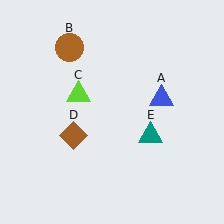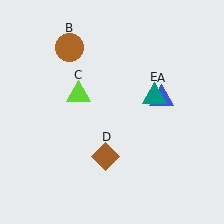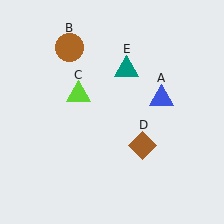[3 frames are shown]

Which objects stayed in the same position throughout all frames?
Blue triangle (object A) and brown circle (object B) and lime triangle (object C) remained stationary.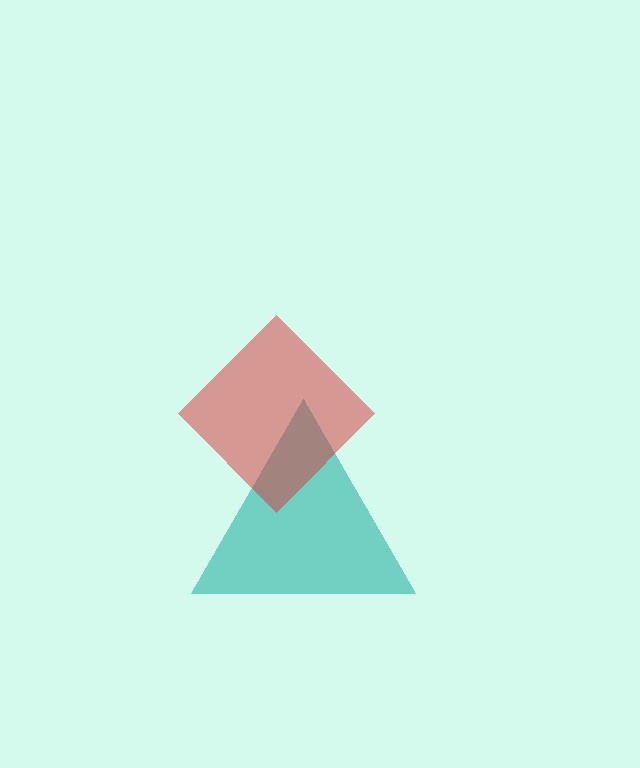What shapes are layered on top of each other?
The layered shapes are: a teal triangle, a red diamond.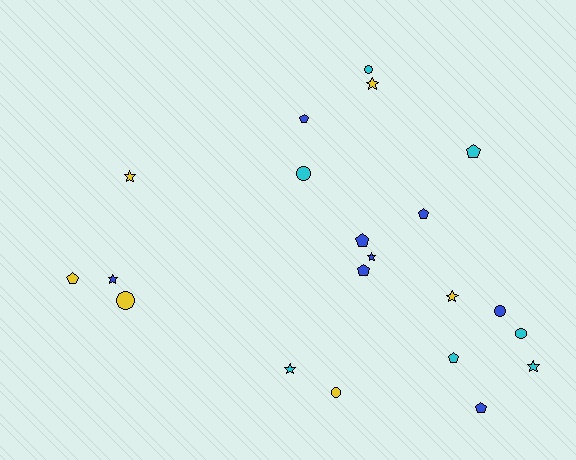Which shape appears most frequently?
Pentagon, with 8 objects.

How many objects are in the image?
There are 21 objects.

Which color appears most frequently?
Blue, with 8 objects.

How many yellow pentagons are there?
There is 1 yellow pentagon.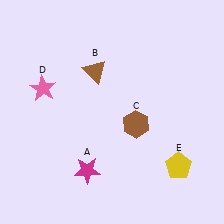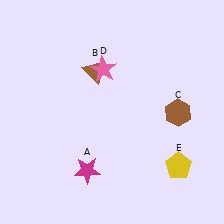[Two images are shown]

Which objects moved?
The objects that moved are: the brown hexagon (C), the pink star (D).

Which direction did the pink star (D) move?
The pink star (D) moved right.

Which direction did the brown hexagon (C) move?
The brown hexagon (C) moved right.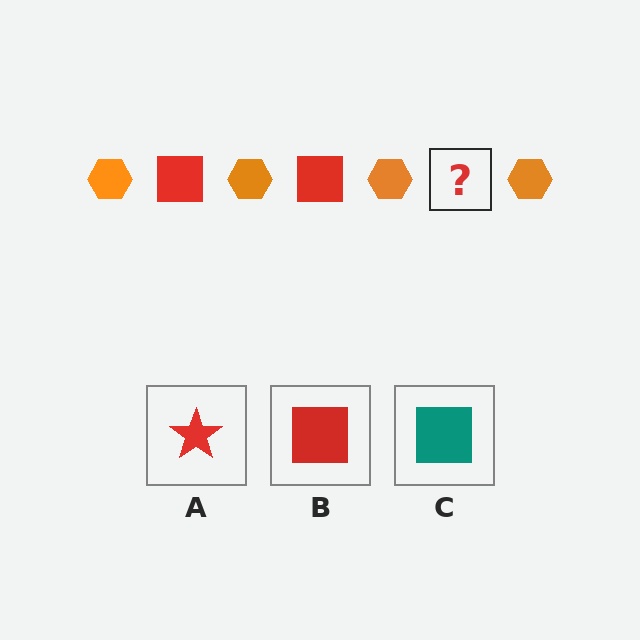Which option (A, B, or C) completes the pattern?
B.